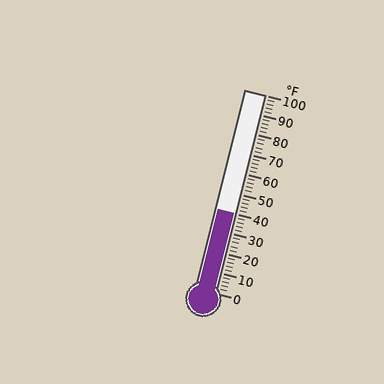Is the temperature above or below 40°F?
The temperature is at 40°F.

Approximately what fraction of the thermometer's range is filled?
The thermometer is filled to approximately 40% of its range.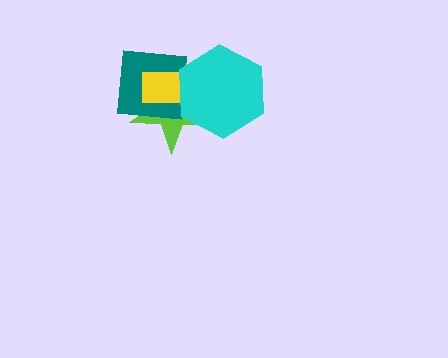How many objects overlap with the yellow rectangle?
3 objects overlap with the yellow rectangle.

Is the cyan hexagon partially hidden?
No, no other shape covers it.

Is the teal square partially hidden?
Yes, it is partially covered by another shape.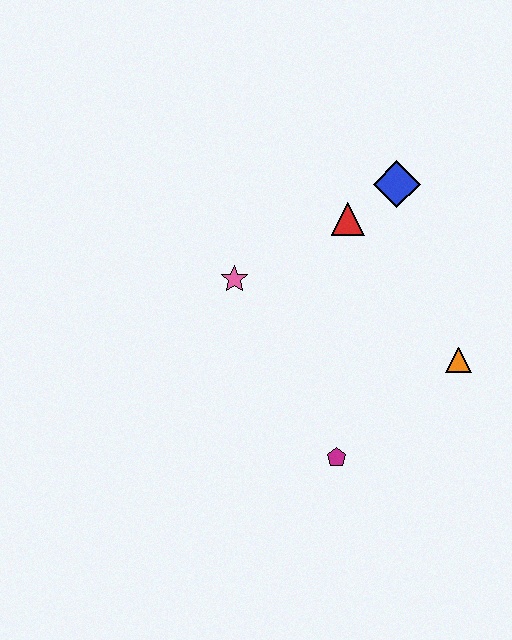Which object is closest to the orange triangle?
The magenta pentagon is closest to the orange triangle.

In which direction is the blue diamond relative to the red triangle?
The blue diamond is to the right of the red triangle.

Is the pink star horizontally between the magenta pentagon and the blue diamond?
No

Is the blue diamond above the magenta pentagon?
Yes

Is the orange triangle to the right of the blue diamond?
Yes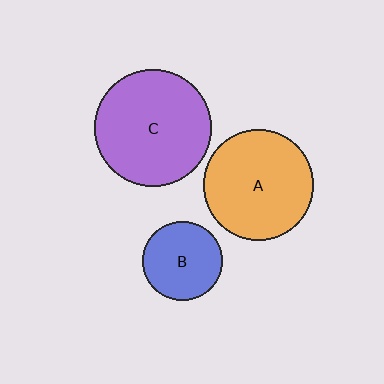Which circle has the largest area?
Circle C (purple).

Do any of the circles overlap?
No, none of the circles overlap.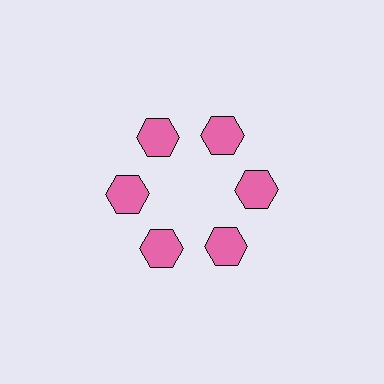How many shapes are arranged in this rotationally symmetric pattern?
There are 6 shapes, arranged in 6 groups of 1.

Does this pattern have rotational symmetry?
Yes, this pattern has 6-fold rotational symmetry. It looks the same after rotating 60 degrees around the center.